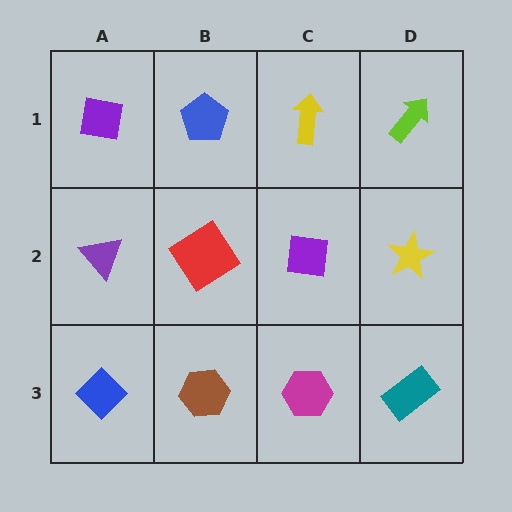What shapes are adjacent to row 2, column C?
A yellow arrow (row 1, column C), a magenta hexagon (row 3, column C), a red diamond (row 2, column B), a yellow star (row 2, column D).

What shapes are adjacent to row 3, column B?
A red diamond (row 2, column B), a blue diamond (row 3, column A), a magenta hexagon (row 3, column C).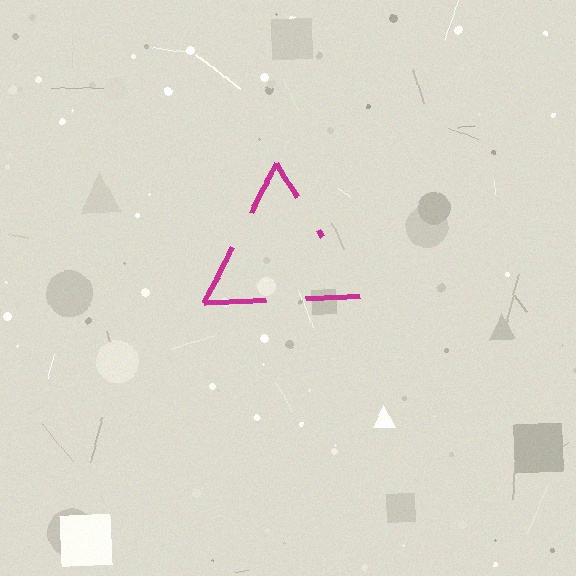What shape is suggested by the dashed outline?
The dashed outline suggests a triangle.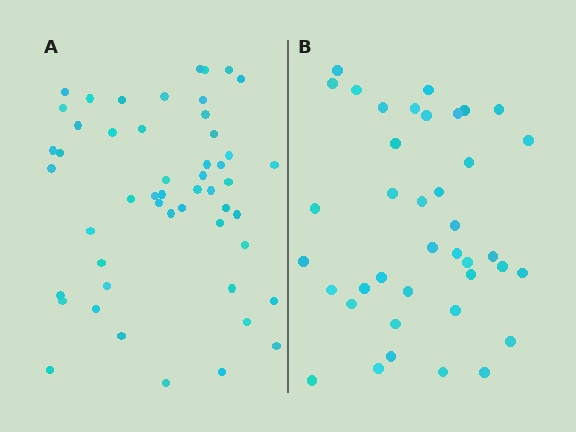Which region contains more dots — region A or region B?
Region A (the left region) has more dots.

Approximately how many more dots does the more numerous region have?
Region A has roughly 12 or so more dots than region B.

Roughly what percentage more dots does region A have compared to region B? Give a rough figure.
About 30% more.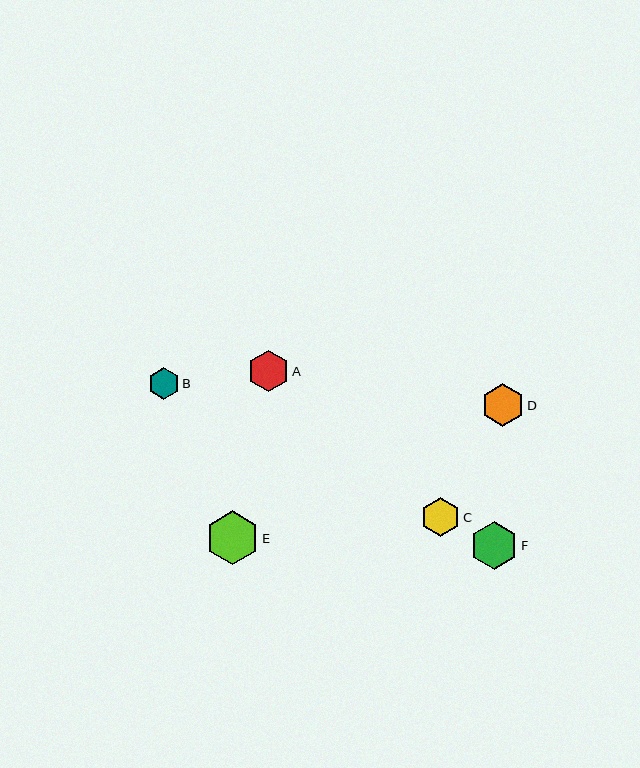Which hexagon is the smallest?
Hexagon B is the smallest with a size of approximately 31 pixels.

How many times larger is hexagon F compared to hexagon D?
Hexagon F is approximately 1.1 times the size of hexagon D.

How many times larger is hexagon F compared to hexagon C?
Hexagon F is approximately 1.2 times the size of hexagon C.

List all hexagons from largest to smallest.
From largest to smallest: E, F, D, A, C, B.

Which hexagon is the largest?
Hexagon E is the largest with a size of approximately 54 pixels.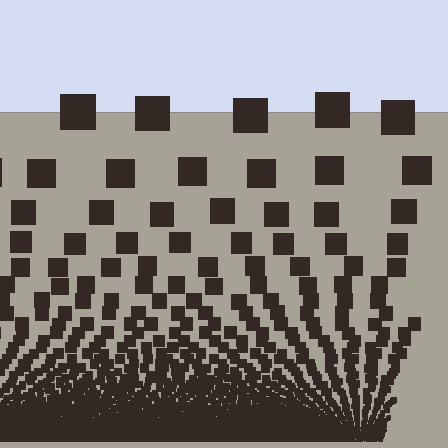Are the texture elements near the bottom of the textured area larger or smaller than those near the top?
Smaller. The gradient is inverted — elements near the bottom are smaller and denser.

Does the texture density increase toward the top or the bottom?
Density increases toward the bottom.